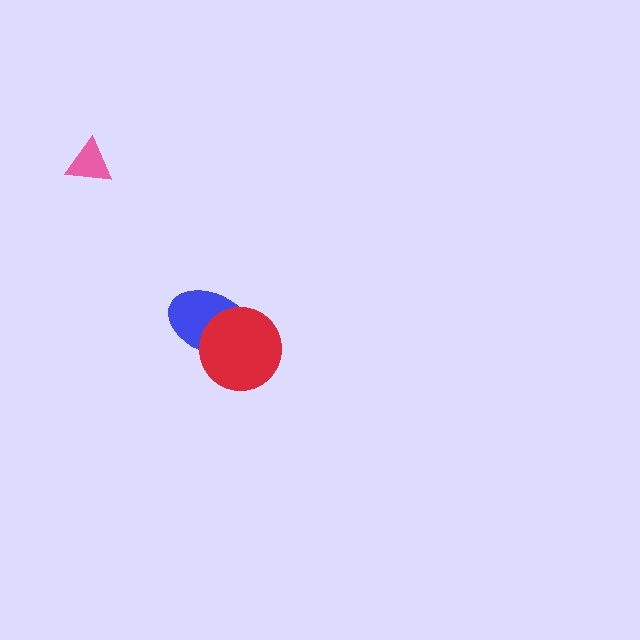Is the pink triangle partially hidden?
No, no other shape covers it.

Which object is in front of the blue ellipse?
The red circle is in front of the blue ellipse.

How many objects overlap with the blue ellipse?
1 object overlaps with the blue ellipse.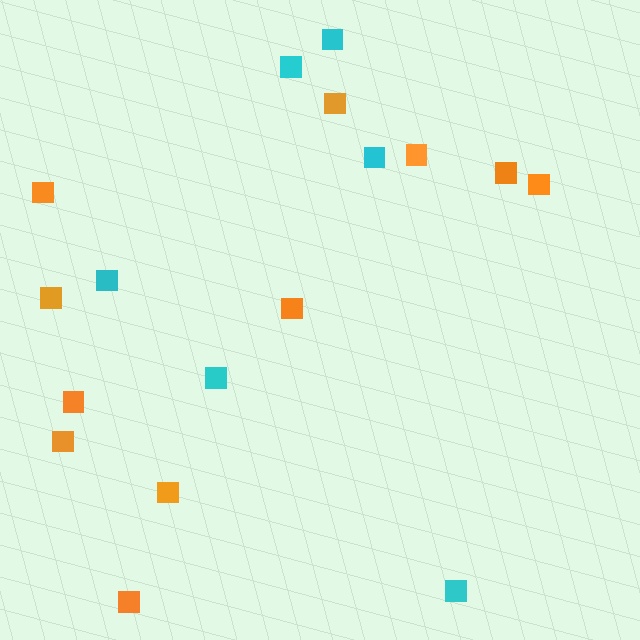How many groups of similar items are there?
There are 2 groups: one group of orange squares (11) and one group of cyan squares (6).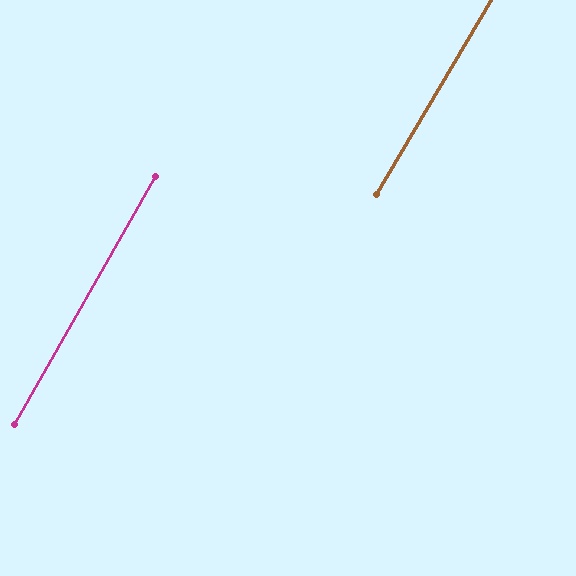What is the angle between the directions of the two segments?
Approximately 1 degree.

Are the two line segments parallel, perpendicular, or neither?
Parallel — their directions differ by only 0.8°.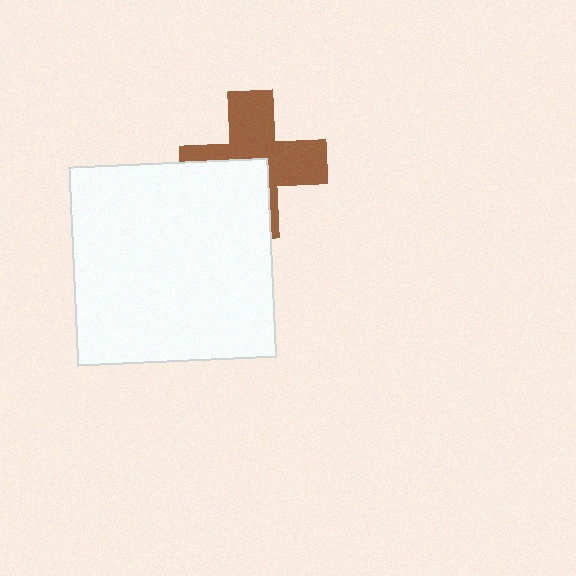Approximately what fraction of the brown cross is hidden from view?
Roughly 39% of the brown cross is hidden behind the white square.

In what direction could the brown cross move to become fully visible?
The brown cross could move toward the upper-right. That would shift it out from behind the white square entirely.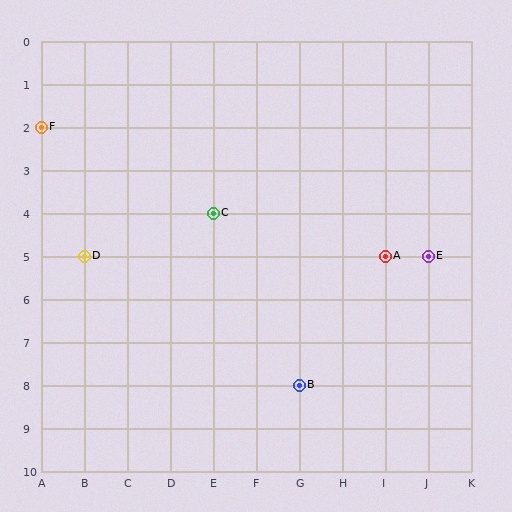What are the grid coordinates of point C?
Point C is at grid coordinates (E, 4).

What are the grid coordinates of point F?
Point F is at grid coordinates (A, 2).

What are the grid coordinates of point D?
Point D is at grid coordinates (B, 5).